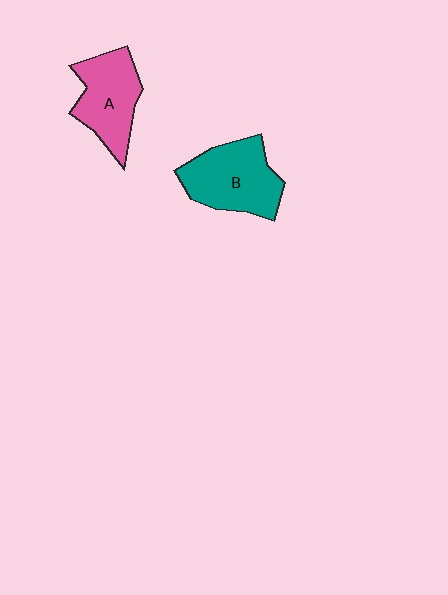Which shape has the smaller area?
Shape A (pink).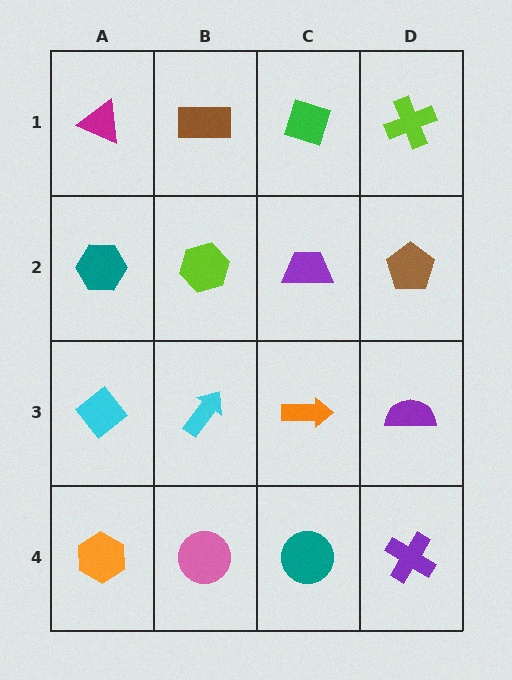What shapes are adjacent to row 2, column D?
A lime cross (row 1, column D), a purple semicircle (row 3, column D), a purple trapezoid (row 2, column C).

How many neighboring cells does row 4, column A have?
2.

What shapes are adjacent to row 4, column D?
A purple semicircle (row 3, column D), a teal circle (row 4, column C).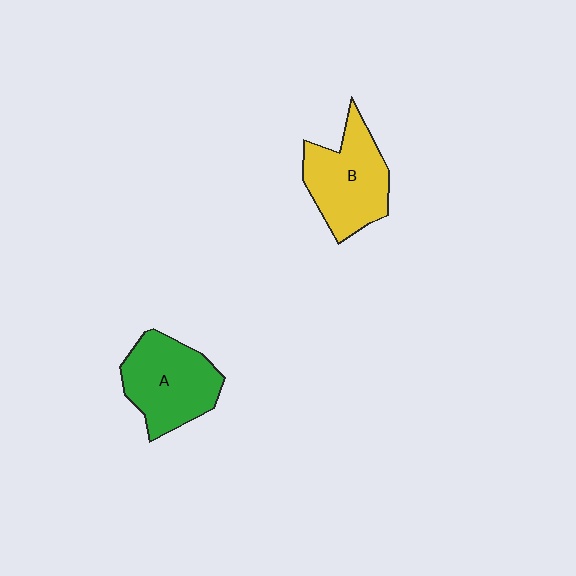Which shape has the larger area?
Shape A (green).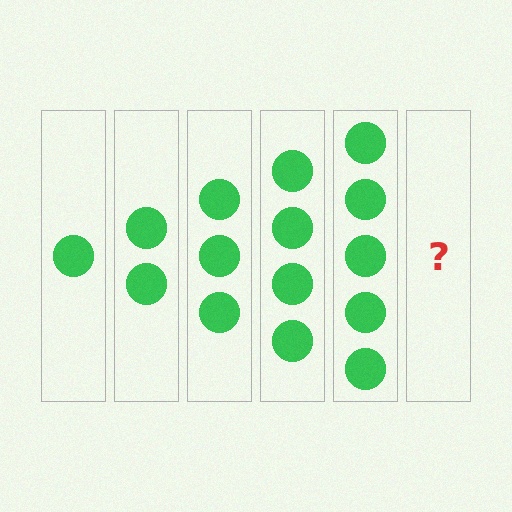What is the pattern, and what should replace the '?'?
The pattern is that each step adds one more circle. The '?' should be 6 circles.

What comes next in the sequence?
The next element should be 6 circles.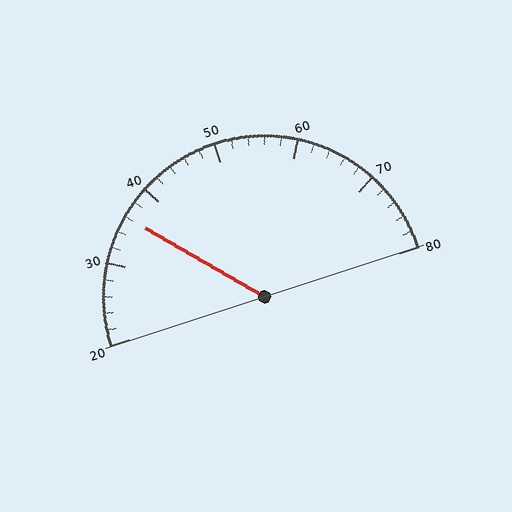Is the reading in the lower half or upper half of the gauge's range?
The reading is in the lower half of the range (20 to 80).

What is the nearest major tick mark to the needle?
The nearest major tick mark is 40.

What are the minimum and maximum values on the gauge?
The gauge ranges from 20 to 80.